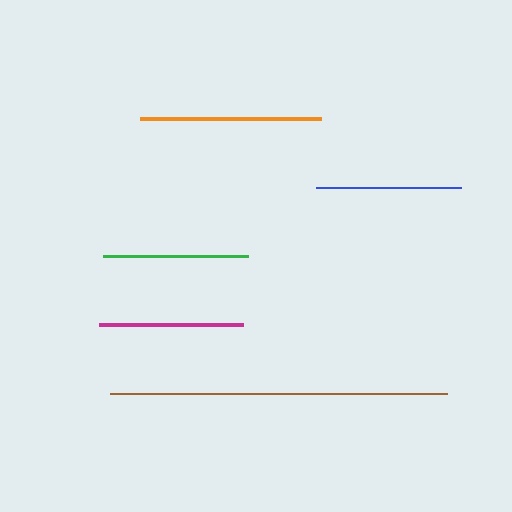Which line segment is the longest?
The brown line is the longest at approximately 337 pixels.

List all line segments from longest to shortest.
From longest to shortest: brown, orange, green, blue, magenta.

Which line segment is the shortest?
The magenta line is the shortest at approximately 144 pixels.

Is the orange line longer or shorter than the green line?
The orange line is longer than the green line.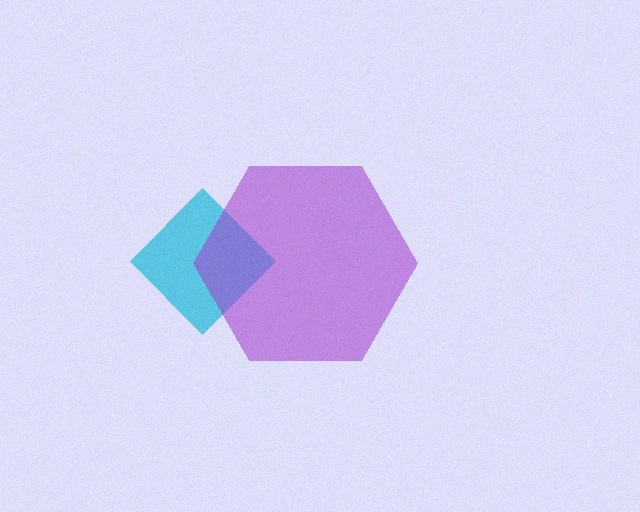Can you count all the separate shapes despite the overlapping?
Yes, there are 2 separate shapes.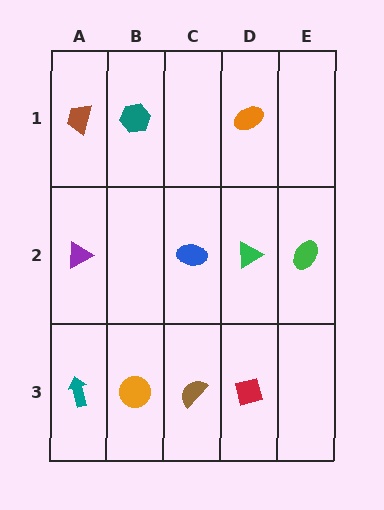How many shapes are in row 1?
3 shapes.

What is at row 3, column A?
A teal arrow.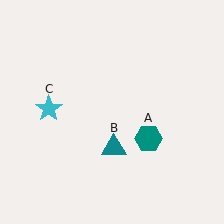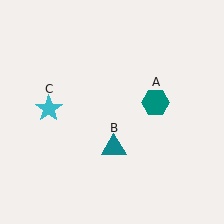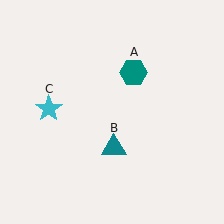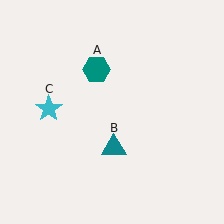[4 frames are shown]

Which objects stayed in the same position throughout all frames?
Teal triangle (object B) and cyan star (object C) remained stationary.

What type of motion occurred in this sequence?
The teal hexagon (object A) rotated counterclockwise around the center of the scene.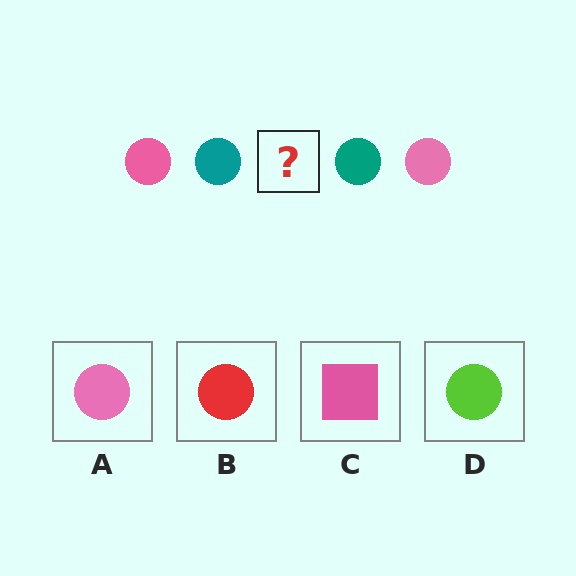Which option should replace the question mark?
Option A.